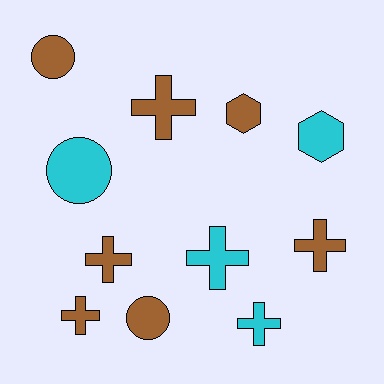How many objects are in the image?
There are 11 objects.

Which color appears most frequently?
Brown, with 7 objects.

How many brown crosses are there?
There are 4 brown crosses.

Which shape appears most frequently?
Cross, with 6 objects.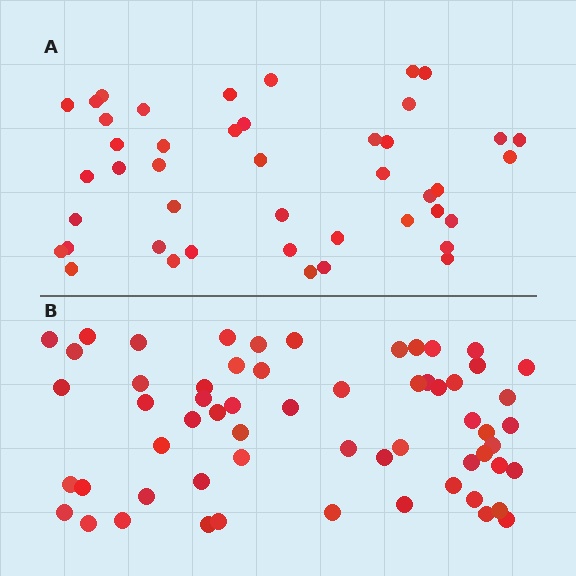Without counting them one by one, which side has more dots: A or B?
Region B (the bottom region) has more dots.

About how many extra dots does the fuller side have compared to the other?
Region B has approximately 15 more dots than region A.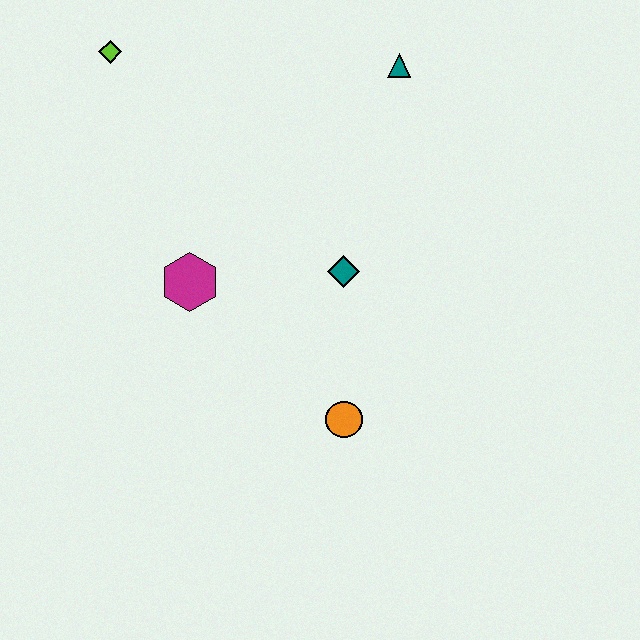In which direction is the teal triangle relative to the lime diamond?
The teal triangle is to the right of the lime diamond.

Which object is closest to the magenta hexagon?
The teal diamond is closest to the magenta hexagon.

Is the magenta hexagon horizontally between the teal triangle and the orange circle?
No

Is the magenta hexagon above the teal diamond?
No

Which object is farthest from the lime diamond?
The orange circle is farthest from the lime diamond.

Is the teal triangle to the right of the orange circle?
Yes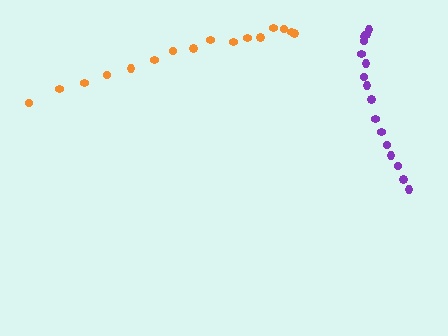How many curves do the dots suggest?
There are 2 distinct paths.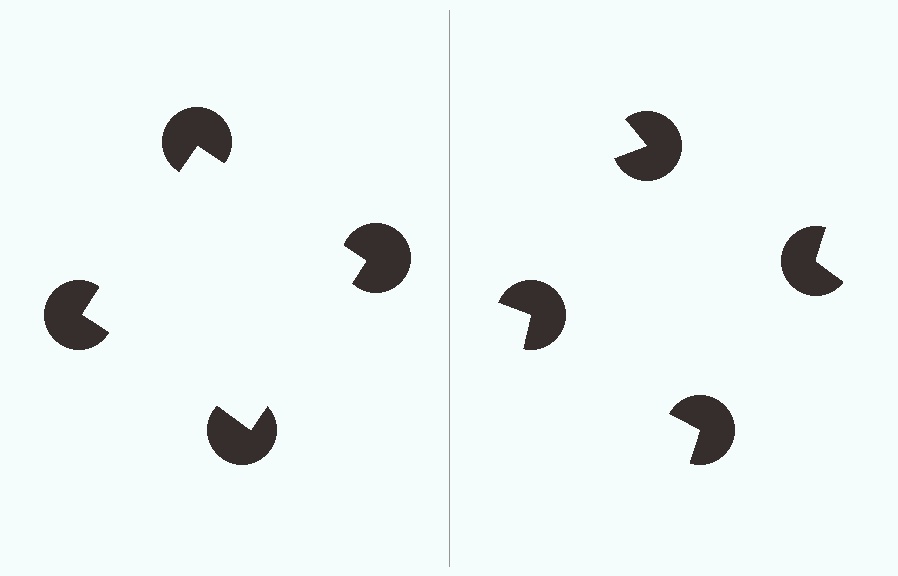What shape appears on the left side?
An illusory square.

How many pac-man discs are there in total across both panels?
8 — 4 on each side.